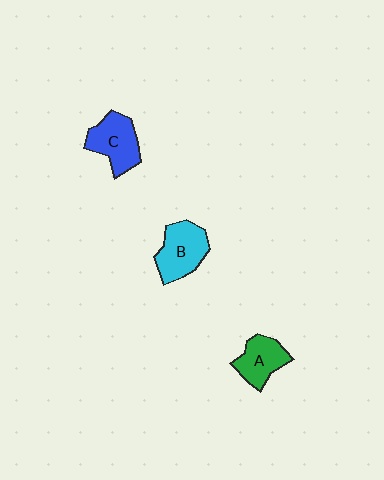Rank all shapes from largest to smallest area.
From largest to smallest: B (cyan), C (blue), A (green).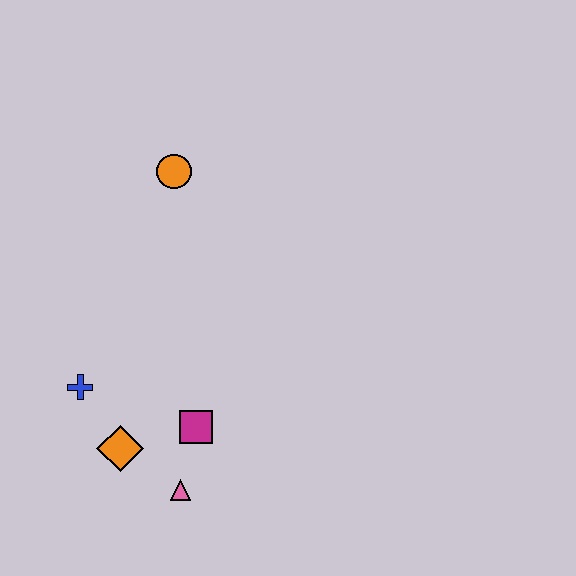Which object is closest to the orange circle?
The blue cross is closest to the orange circle.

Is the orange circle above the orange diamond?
Yes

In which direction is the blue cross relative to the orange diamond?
The blue cross is above the orange diamond.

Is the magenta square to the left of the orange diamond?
No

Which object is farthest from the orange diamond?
The orange circle is farthest from the orange diamond.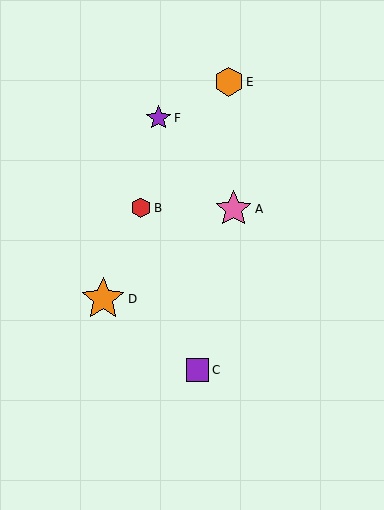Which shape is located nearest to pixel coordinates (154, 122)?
The purple star (labeled F) at (159, 118) is nearest to that location.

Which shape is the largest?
The orange star (labeled D) is the largest.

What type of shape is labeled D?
Shape D is an orange star.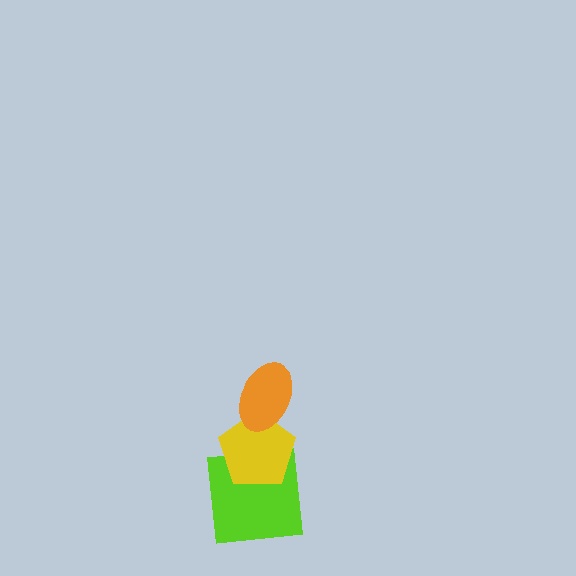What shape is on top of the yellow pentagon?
The orange ellipse is on top of the yellow pentagon.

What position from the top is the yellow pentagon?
The yellow pentagon is 2nd from the top.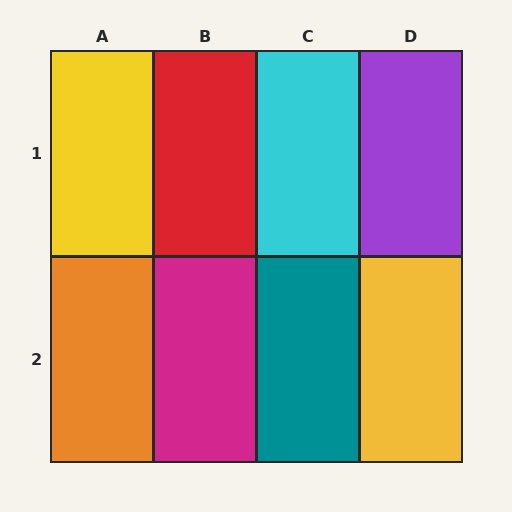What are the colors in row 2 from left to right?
Orange, magenta, teal, yellow.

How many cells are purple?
1 cell is purple.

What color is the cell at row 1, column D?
Purple.